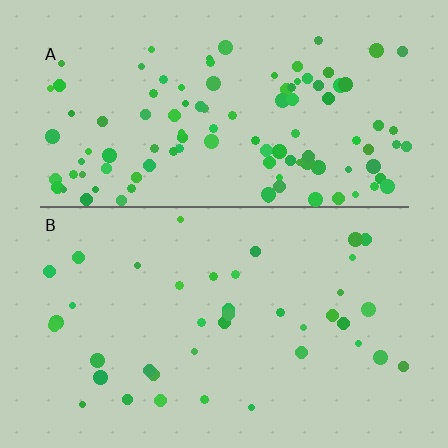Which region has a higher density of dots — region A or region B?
A (the top).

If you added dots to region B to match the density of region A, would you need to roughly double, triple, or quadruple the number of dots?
Approximately triple.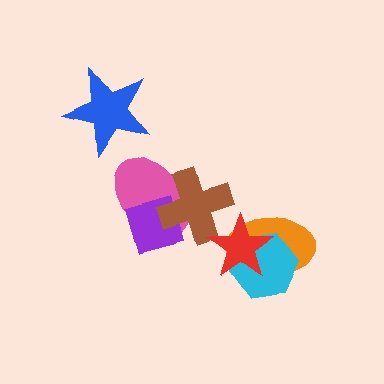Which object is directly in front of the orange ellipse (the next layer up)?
The cyan hexagon is directly in front of the orange ellipse.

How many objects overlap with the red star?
3 objects overlap with the red star.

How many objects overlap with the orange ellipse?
2 objects overlap with the orange ellipse.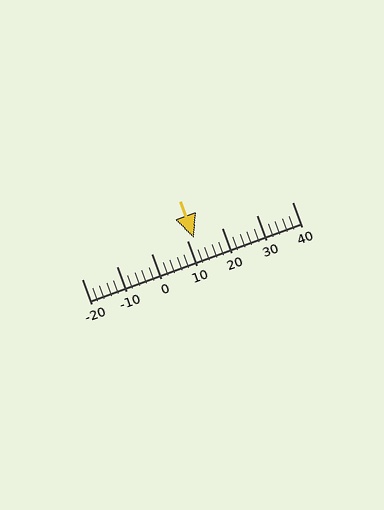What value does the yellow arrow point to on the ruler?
The yellow arrow points to approximately 12.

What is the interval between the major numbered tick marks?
The major tick marks are spaced 10 units apart.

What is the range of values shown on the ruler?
The ruler shows values from -20 to 40.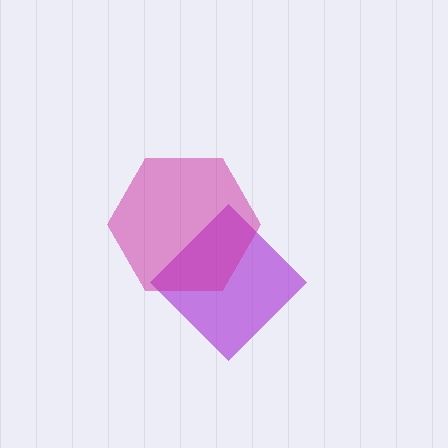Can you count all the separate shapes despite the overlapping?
Yes, there are 2 separate shapes.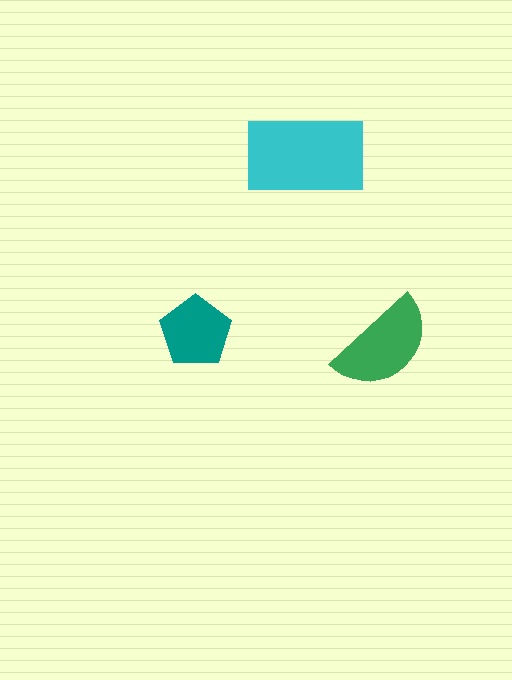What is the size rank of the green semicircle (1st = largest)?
2nd.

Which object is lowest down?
The green semicircle is bottommost.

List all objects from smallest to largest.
The teal pentagon, the green semicircle, the cyan rectangle.